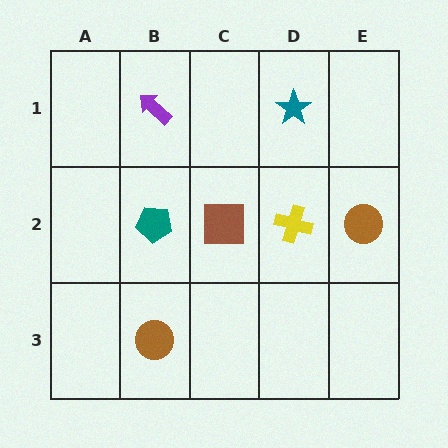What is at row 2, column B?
A teal pentagon.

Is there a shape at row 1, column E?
No, that cell is empty.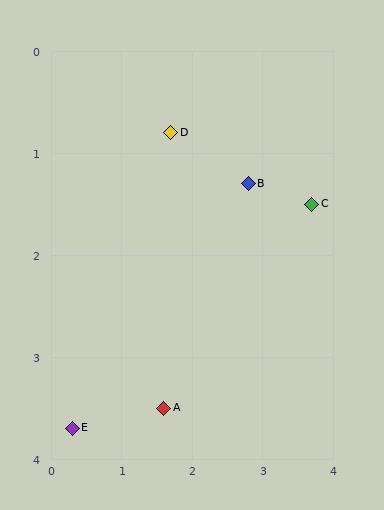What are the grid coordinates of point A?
Point A is at approximately (1.6, 3.5).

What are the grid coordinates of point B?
Point B is at approximately (2.8, 1.3).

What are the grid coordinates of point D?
Point D is at approximately (1.7, 0.8).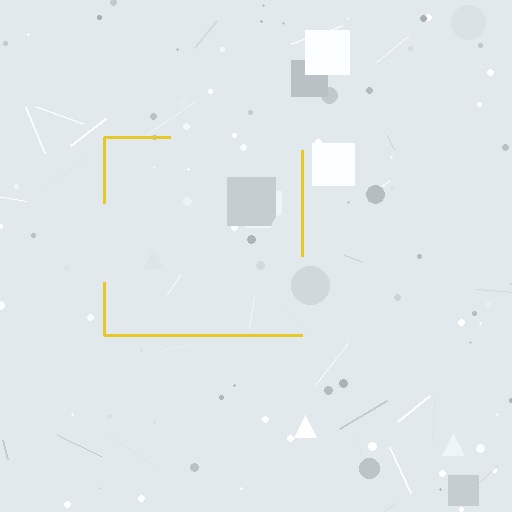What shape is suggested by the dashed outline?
The dashed outline suggests a square.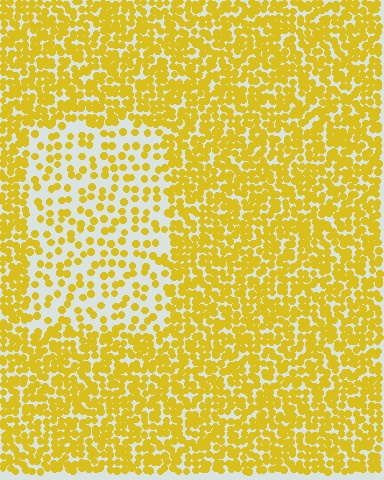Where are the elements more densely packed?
The elements are more densely packed outside the rectangle boundary.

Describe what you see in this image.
The image contains small yellow elements arranged at two different densities. A rectangle-shaped region is visible where the elements are less densely packed than the surrounding area.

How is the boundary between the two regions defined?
The boundary is defined by a change in element density (approximately 2.3x ratio). All elements are the same color, size, and shape.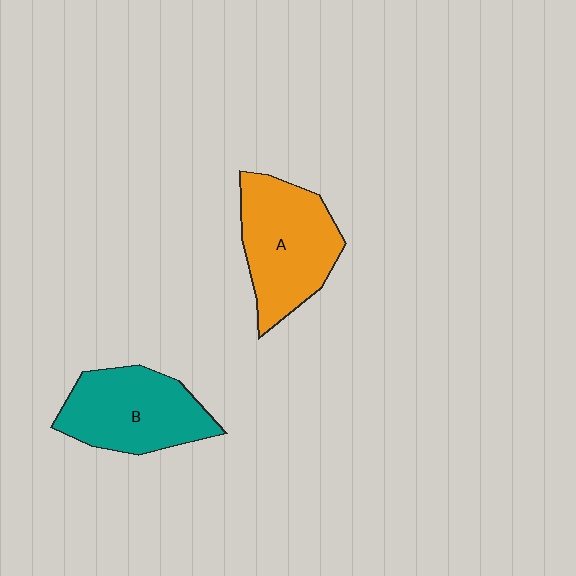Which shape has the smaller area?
Shape B (teal).